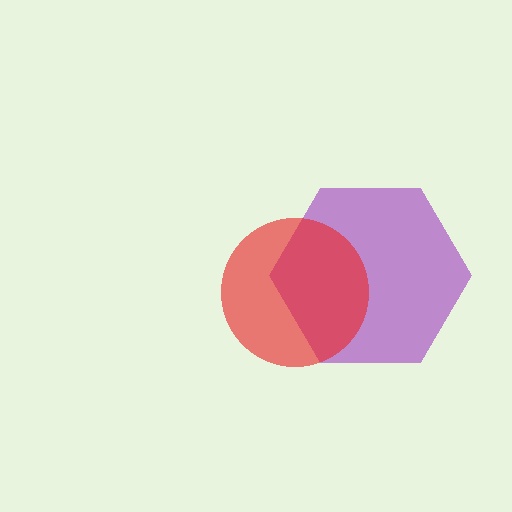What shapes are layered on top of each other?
The layered shapes are: a purple hexagon, a red circle.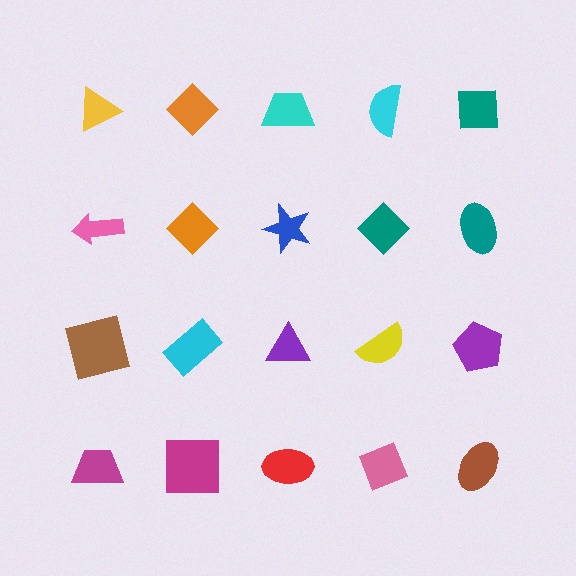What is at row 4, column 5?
A brown ellipse.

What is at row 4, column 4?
A pink diamond.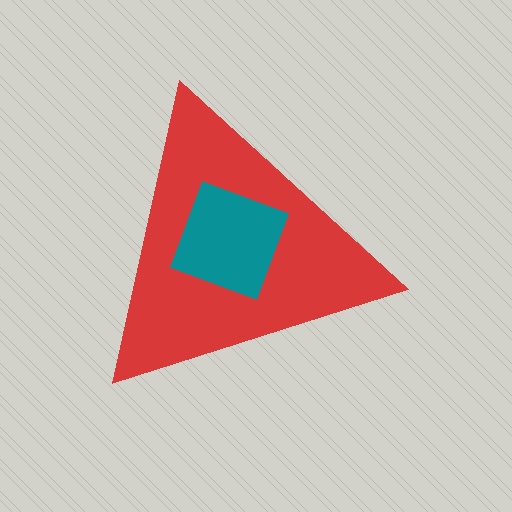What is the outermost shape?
The red triangle.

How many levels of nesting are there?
2.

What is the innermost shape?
The teal square.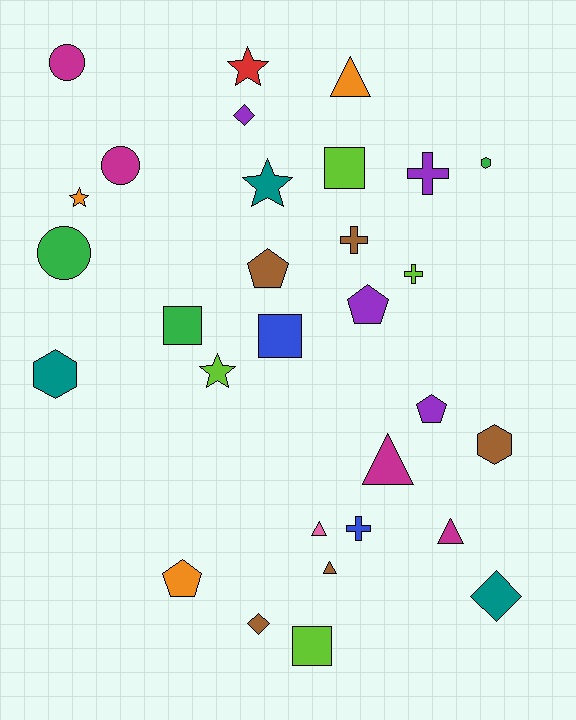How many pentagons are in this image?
There are 4 pentagons.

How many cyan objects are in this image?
There are no cyan objects.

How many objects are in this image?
There are 30 objects.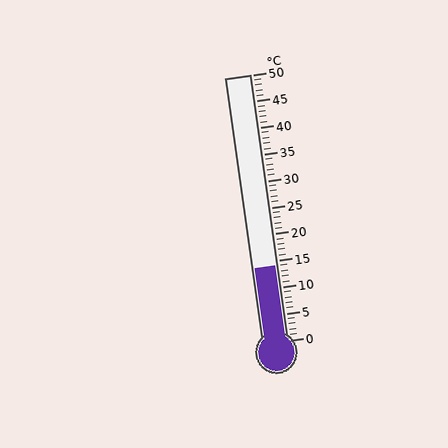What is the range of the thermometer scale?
The thermometer scale ranges from 0°C to 50°C.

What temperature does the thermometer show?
The thermometer shows approximately 14°C.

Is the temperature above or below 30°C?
The temperature is below 30°C.